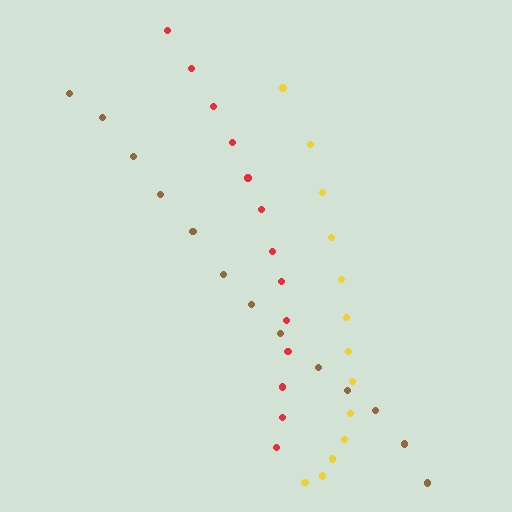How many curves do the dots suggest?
There are 3 distinct paths.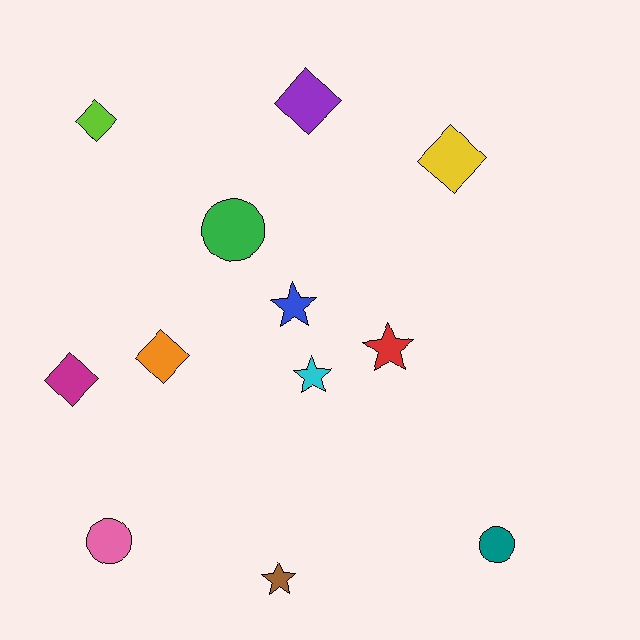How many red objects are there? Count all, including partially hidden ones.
There is 1 red object.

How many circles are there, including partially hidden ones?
There are 3 circles.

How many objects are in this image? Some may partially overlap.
There are 12 objects.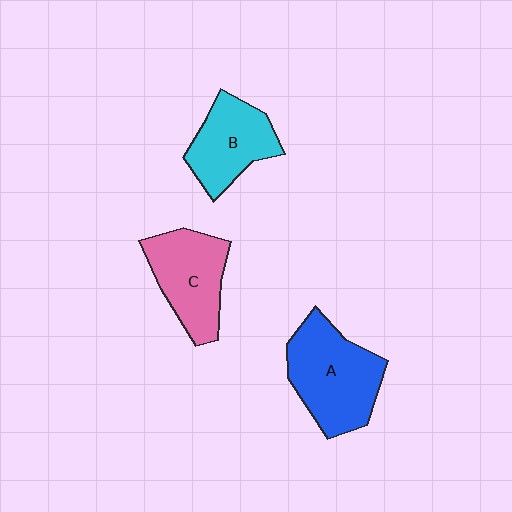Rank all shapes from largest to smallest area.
From largest to smallest: A (blue), C (pink), B (cyan).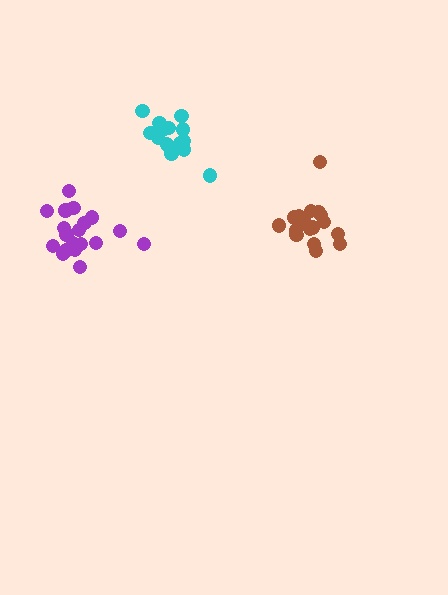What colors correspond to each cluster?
The clusters are colored: cyan, purple, brown.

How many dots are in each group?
Group 1: 14 dots, Group 2: 20 dots, Group 3: 17 dots (51 total).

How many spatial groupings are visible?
There are 3 spatial groupings.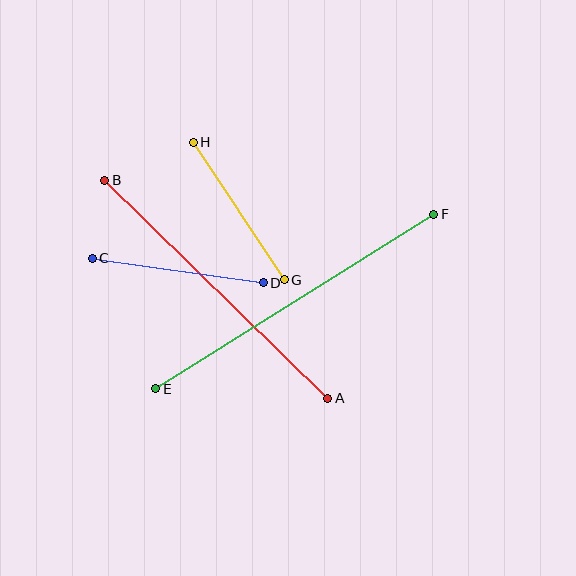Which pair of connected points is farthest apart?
Points E and F are farthest apart.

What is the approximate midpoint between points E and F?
The midpoint is at approximately (295, 301) pixels.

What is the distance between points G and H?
The distance is approximately 165 pixels.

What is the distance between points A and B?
The distance is approximately 312 pixels.